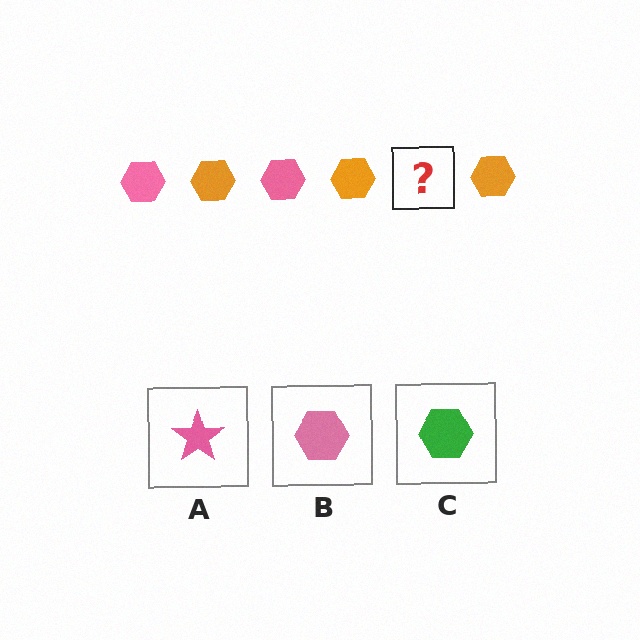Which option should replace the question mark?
Option B.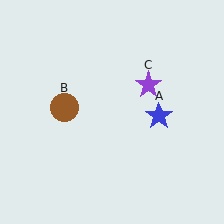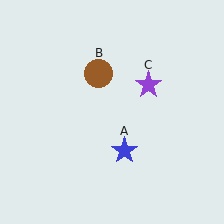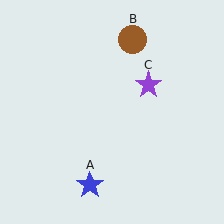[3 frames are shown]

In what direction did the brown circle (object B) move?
The brown circle (object B) moved up and to the right.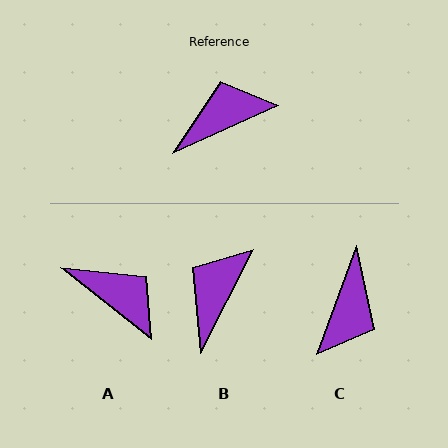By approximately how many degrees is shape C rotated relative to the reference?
Approximately 134 degrees clockwise.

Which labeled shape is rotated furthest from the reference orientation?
C, about 134 degrees away.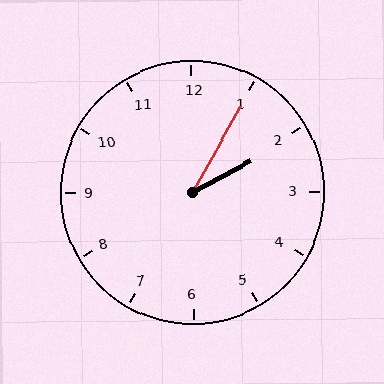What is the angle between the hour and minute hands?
Approximately 32 degrees.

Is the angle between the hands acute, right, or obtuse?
It is acute.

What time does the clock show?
2:05.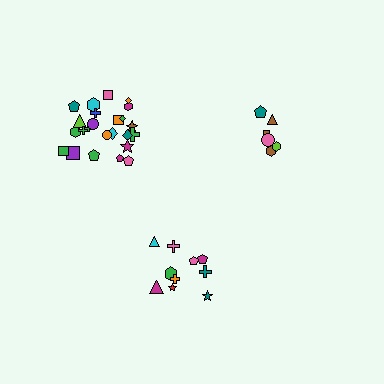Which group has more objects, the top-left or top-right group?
The top-left group.